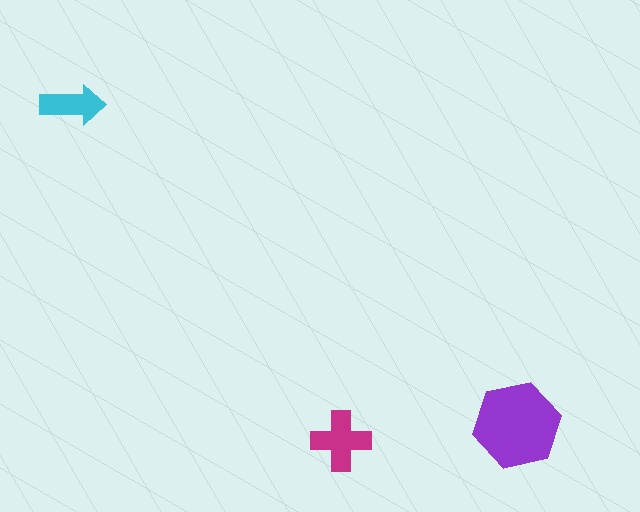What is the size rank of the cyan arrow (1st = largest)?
3rd.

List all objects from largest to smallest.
The purple hexagon, the magenta cross, the cyan arrow.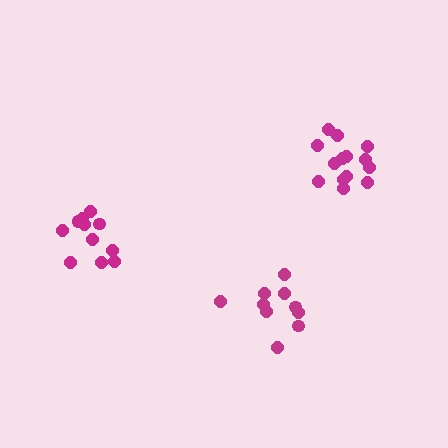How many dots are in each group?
Group 1: 10 dots, Group 2: 14 dots, Group 3: 11 dots (35 total).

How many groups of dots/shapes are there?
There are 3 groups.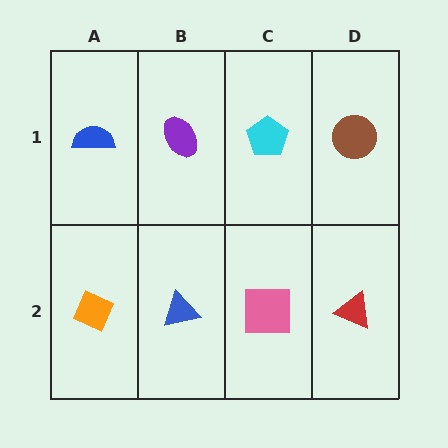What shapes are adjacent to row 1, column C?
A pink square (row 2, column C), a purple ellipse (row 1, column B), a brown circle (row 1, column D).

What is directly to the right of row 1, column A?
A purple ellipse.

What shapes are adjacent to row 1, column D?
A red triangle (row 2, column D), a cyan pentagon (row 1, column C).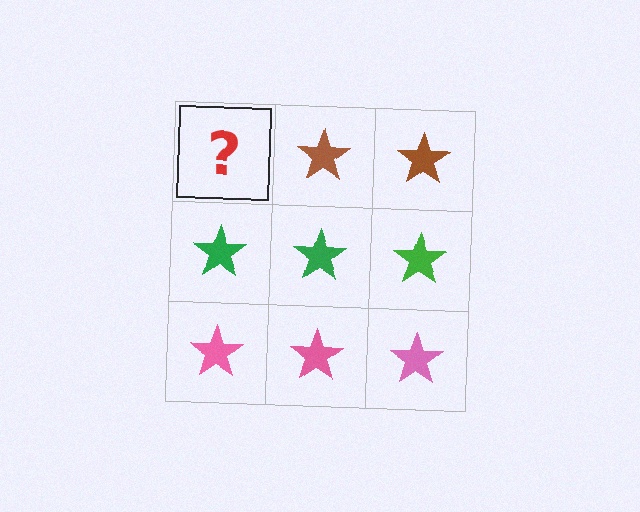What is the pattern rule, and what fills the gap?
The rule is that each row has a consistent color. The gap should be filled with a brown star.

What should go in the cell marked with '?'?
The missing cell should contain a brown star.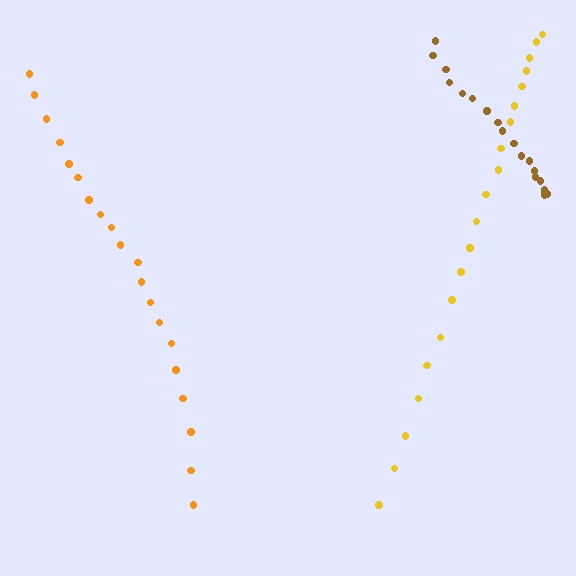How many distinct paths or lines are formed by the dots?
There are 3 distinct paths.